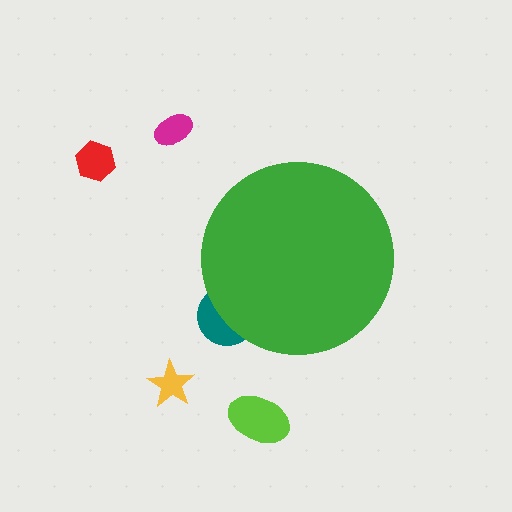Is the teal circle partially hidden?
Yes, the teal circle is partially hidden behind the green circle.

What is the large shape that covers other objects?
A green circle.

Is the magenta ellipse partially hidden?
No, the magenta ellipse is fully visible.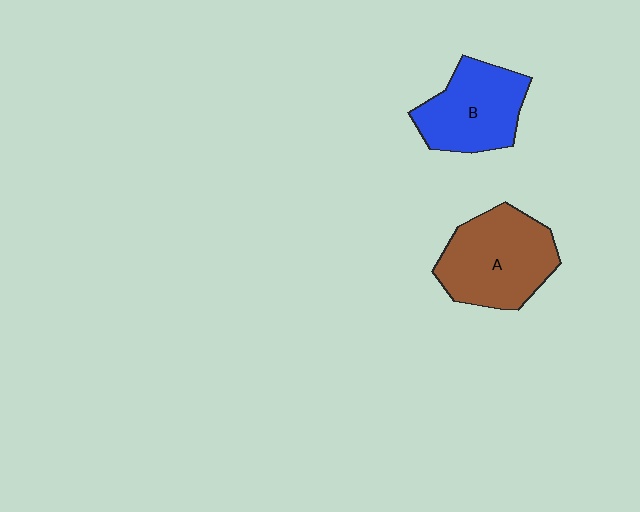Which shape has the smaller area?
Shape B (blue).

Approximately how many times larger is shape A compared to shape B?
Approximately 1.2 times.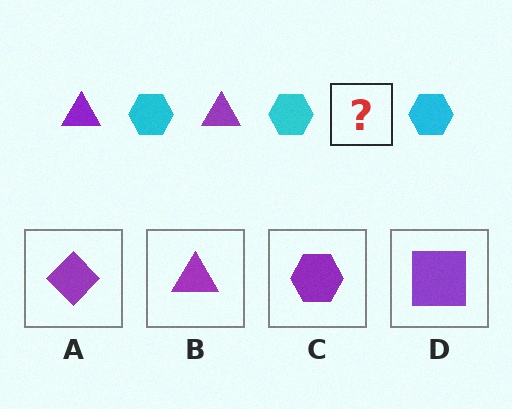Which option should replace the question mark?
Option B.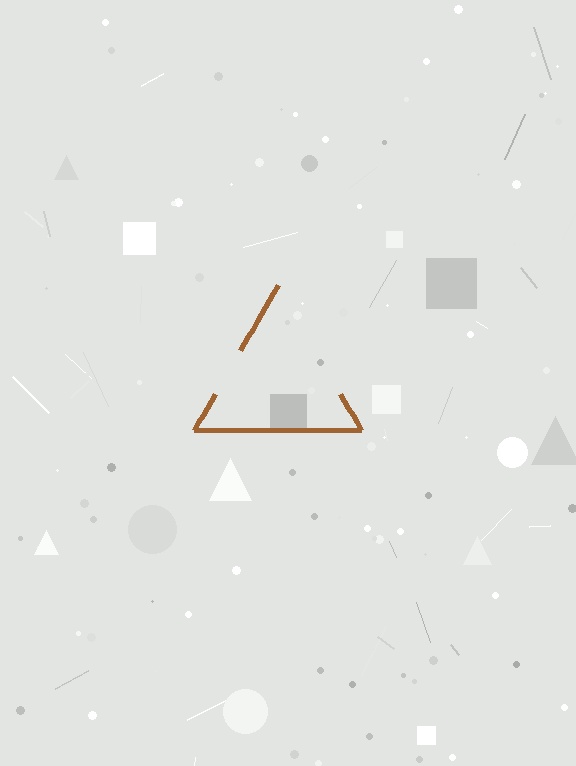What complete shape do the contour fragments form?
The contour fragments form a triangle.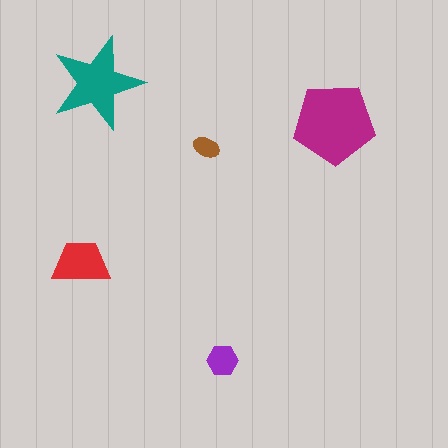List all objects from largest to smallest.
The magenta pentagon, the teal star, the red trapezoid, the purple hexagon, the brown ellipse.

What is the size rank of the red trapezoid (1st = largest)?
3rd.